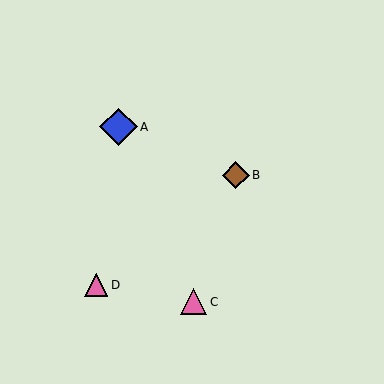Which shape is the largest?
The blue diamond (labeled A) is the largest.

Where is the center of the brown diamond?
The center of the brown diamond is at (236, 175).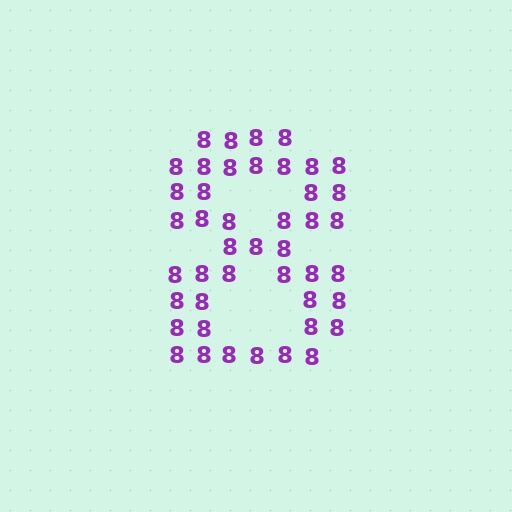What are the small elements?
The small elements are digit 8's.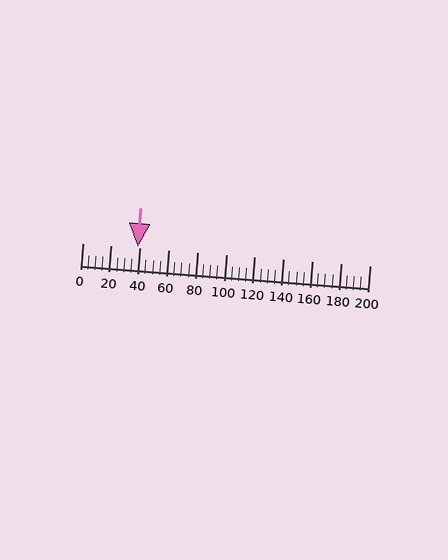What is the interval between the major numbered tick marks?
The major tick marks are spaced 20 units apart.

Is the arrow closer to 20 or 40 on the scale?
The arrow is closer to 40.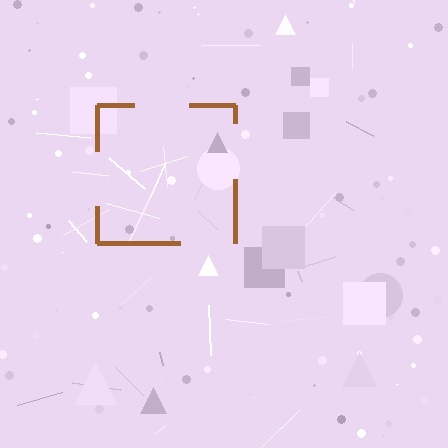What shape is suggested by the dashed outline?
The dashed outline suggests a square.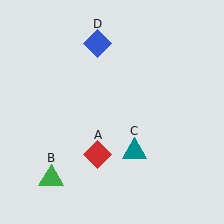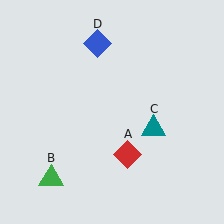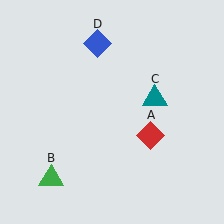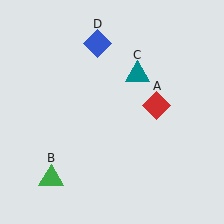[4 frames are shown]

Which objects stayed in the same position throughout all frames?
Green triangle (object B) and blue diamond (object D) remained stationary.